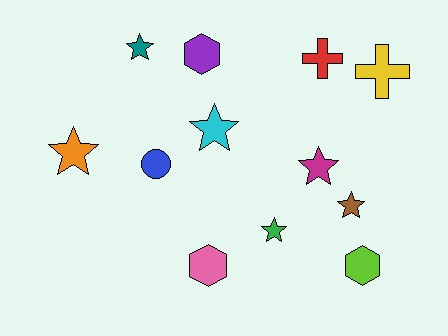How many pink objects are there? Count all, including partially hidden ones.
There is 1 pink object.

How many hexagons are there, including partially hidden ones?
There are 3 hexagons.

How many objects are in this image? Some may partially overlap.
There are 12 objects.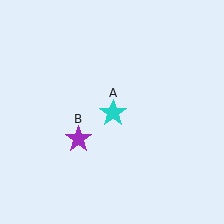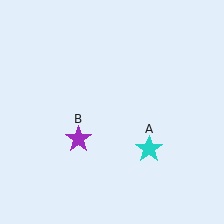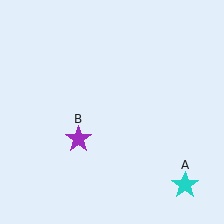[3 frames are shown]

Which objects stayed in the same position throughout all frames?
Purple star (object B) remained stationary.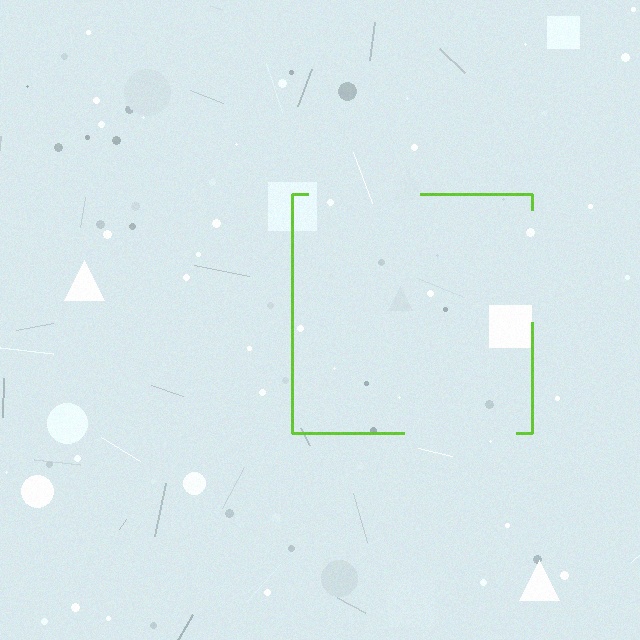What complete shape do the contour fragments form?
The contour fragments form a square.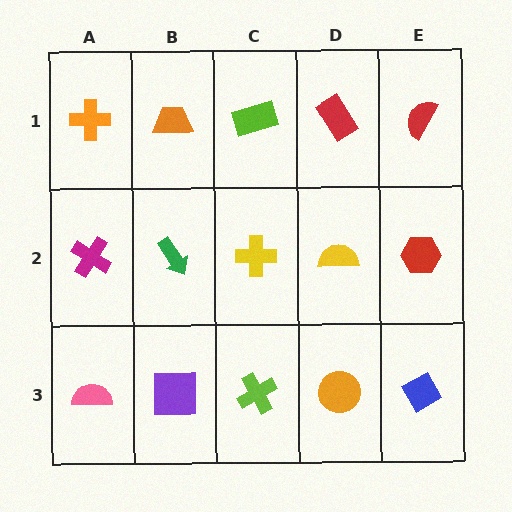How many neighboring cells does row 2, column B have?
4.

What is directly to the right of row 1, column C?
A red rectangle.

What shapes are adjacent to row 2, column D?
A red rectangle (row 1, column D), an orange circle (row 3, column D), a yellow cross (row 2, column C), a red hexagon (row 2, column E).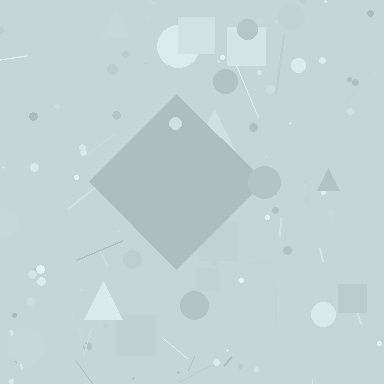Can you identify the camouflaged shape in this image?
The camouflaged shape is a diamond.